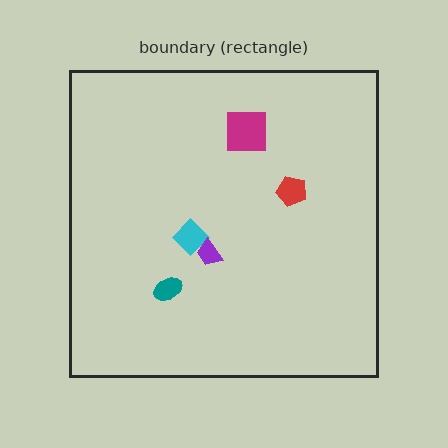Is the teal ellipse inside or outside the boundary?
Inside.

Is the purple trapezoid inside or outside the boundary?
Inside.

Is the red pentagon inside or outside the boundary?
Inside.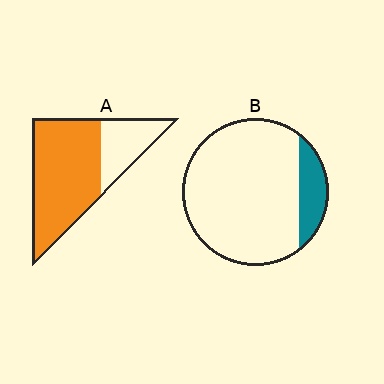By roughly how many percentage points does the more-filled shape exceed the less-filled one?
By roughly 55 percentage points (A over B).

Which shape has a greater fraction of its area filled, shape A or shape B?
Shape A.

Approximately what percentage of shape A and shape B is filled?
A is approximately 70% and B is approximately 15%.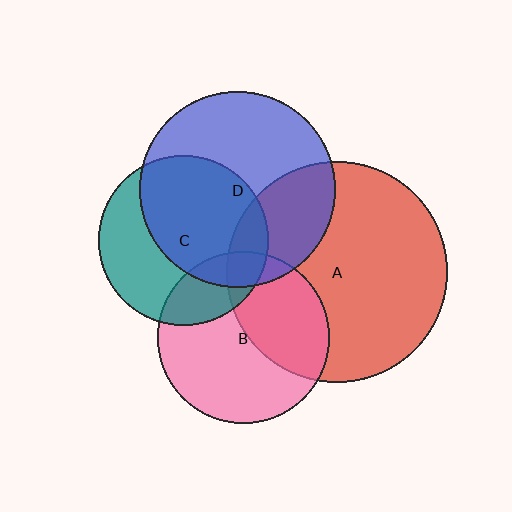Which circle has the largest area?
Circle A (red).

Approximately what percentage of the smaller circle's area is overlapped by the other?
Approximately 10%.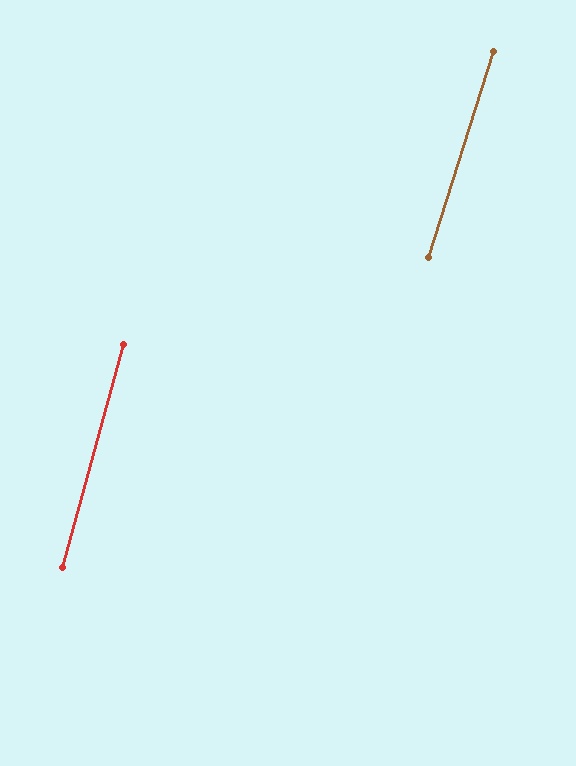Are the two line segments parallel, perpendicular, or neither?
Parallel — their directions differ by only 2.0°.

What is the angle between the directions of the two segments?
Approximately 2 degrees.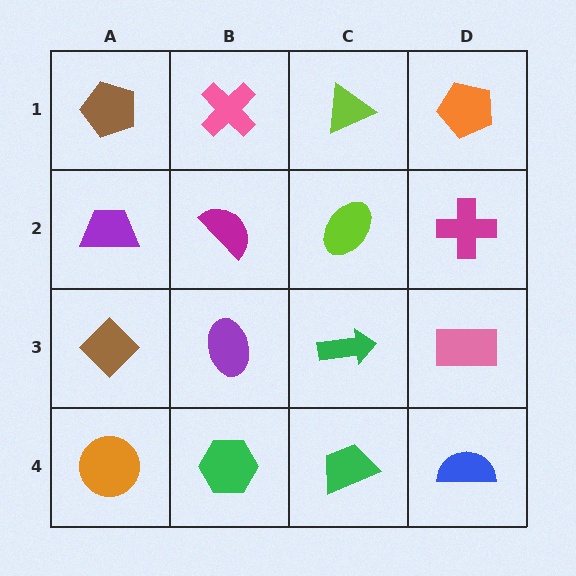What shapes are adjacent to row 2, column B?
A pink cross (row 1, column B), a purple ellipse (row 3, column B), a purple trapezoid (row 2, column A), a lime ellipse (row 2, column C).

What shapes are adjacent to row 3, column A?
A purple trapezoid (row 2, column A), an orange circle (row 4, column A), a purple ellipse (row 3, column B).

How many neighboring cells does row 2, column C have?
4.